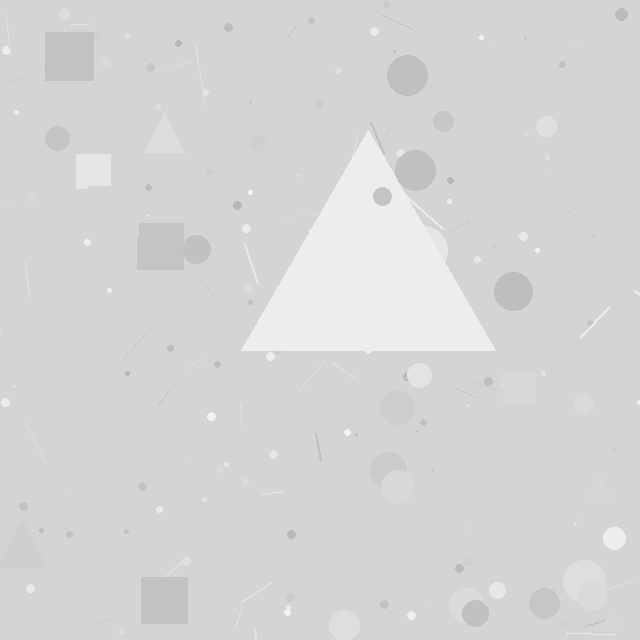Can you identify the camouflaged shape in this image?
The camouflaged shape is a triangle.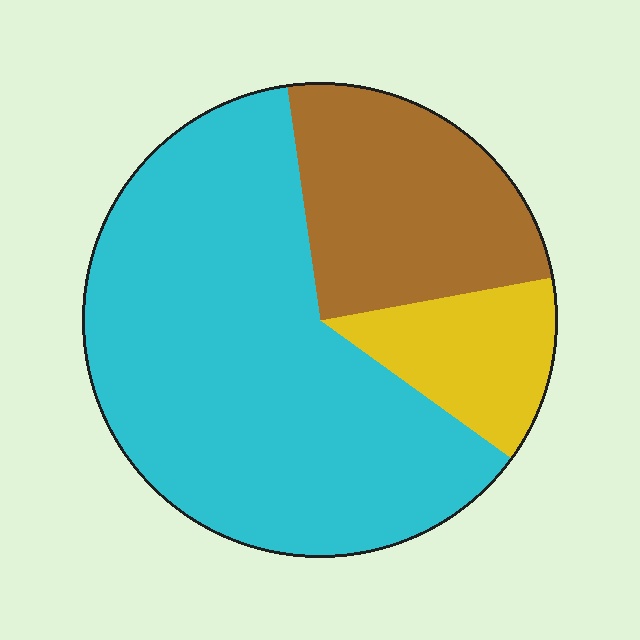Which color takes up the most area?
Cyan, at roughly 65%.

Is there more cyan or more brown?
Cyan.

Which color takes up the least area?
Yellow, at roughly 15%.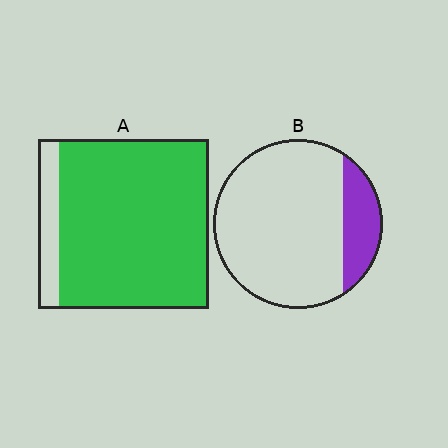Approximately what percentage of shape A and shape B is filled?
A is approximately 90% and B is approximately 20%.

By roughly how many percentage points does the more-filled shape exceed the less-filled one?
By roughly 70 percentage points (A over B).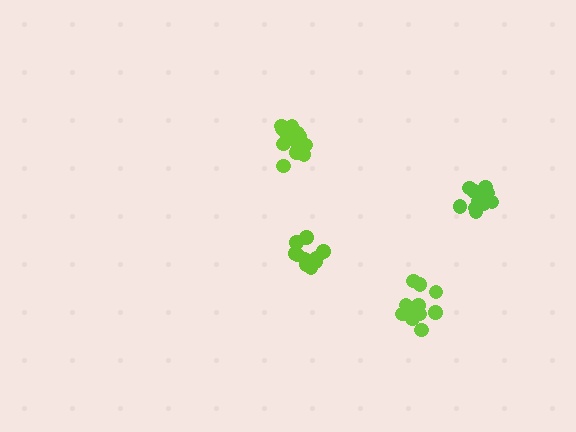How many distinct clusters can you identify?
There are 4 distinct clusters.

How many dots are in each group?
Group 1: 13 dots, Group 2: 15 dots, Group 3: 10 dots, Group 4: 12 dots (50 total).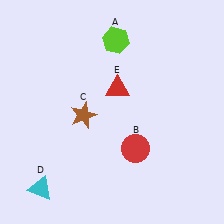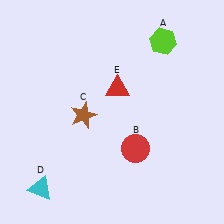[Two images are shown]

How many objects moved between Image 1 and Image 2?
1 object moved between the two images.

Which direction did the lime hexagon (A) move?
The lime hexagon (A) moved right.